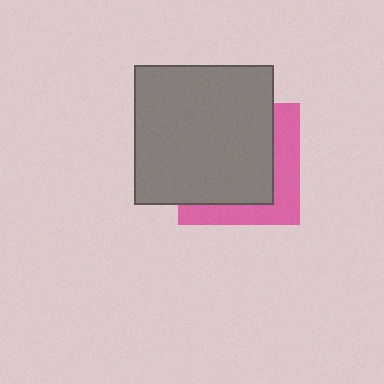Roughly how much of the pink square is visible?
A small part of it is visible (roughly 34%).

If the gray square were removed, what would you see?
You would see the complete pink square.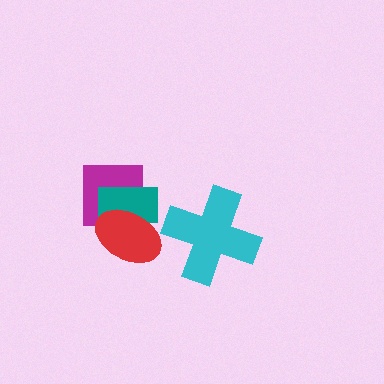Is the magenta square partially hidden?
Yes, it is partially covered by another shape.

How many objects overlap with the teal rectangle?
2 objects overlap with the teal rectangle.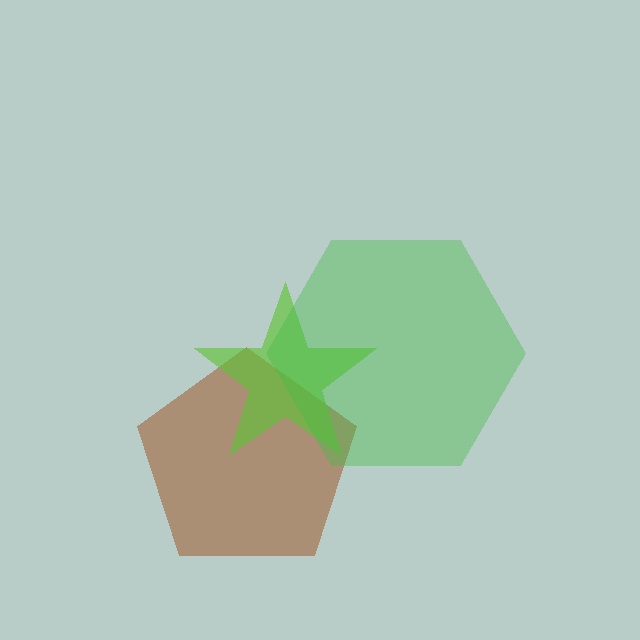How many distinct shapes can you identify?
There are 3 distinct shapes: a brown pentagon, a lime star, a green hexagon.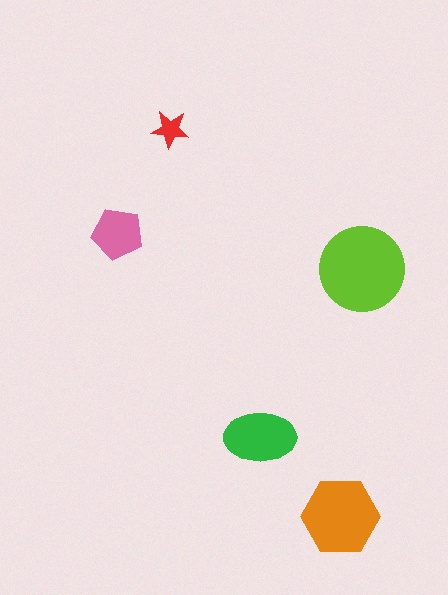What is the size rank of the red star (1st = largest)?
5th.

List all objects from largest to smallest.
The lime circle, the orange hexagon, the green ellipse, the pink pentagon, the red star.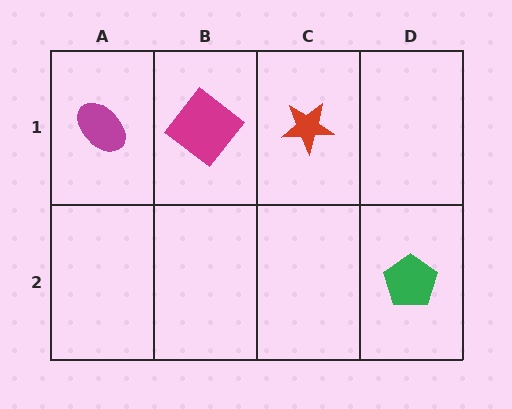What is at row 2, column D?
A green pentagon.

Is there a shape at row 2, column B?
No, that cell is empty.